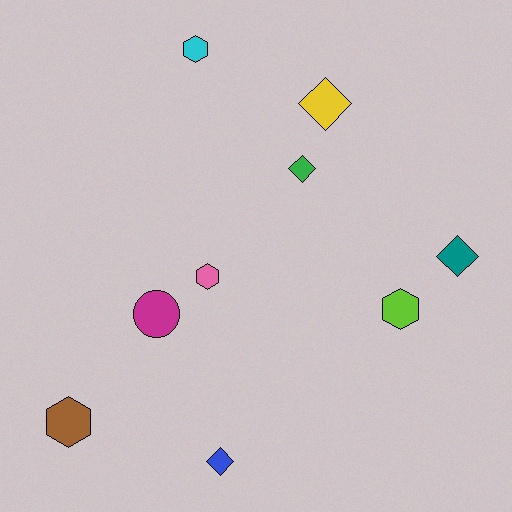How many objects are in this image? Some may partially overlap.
There are 9 objects.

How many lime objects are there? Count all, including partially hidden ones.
There is 1 lime object.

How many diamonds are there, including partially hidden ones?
There are 4 diamonds.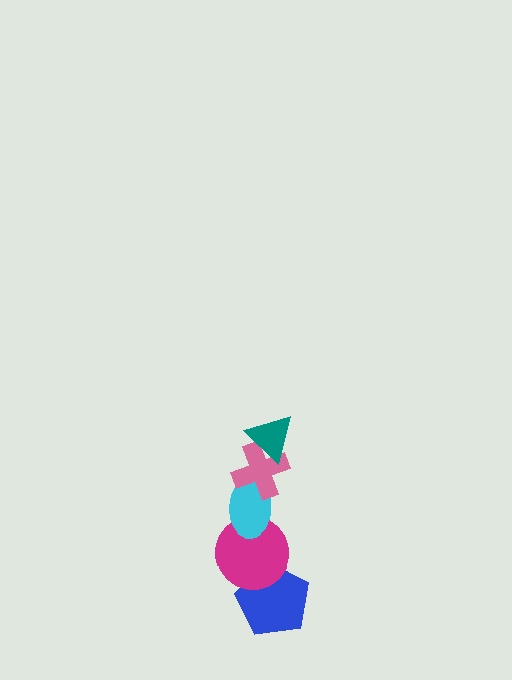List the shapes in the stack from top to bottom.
From top to bottom: the teal triangle, the pink cross, the cyan ellipse, the magenta circle, the blue pentagon.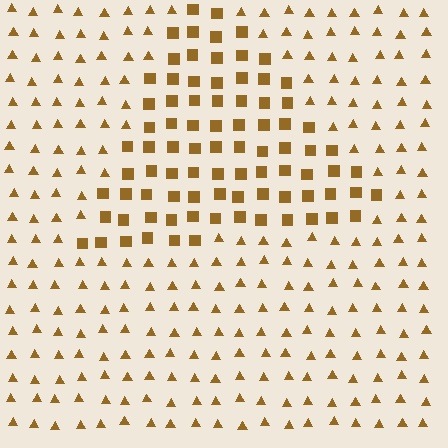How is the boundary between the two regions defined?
The boundary is defined by a change in element shape: squares inside vs. triangles outside. All elements share the same color and spacing.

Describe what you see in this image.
The image is filled with small brown elements arranged in a uniform grid. A triangle-shaped region contains squares, while the surrounding area contains triangles. The boundary is defined purely by the change in element shape.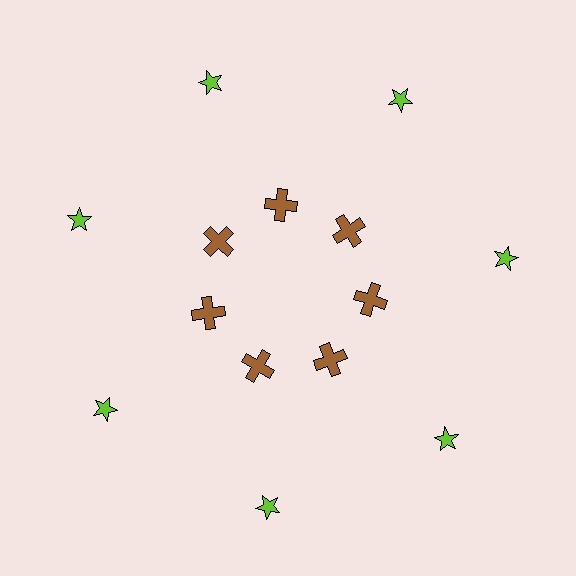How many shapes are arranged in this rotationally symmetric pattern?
There are 14 shapes, arranged in 7 groups of 2.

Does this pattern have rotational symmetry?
Yes, this pattern has 7-fold rotational symmetry. It looks the same after rotating 51 degrees around the center.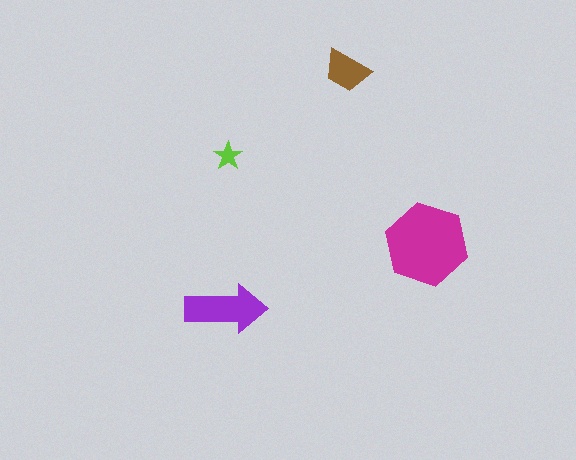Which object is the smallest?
The lime star.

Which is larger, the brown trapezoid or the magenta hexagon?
The magenta hexagon.